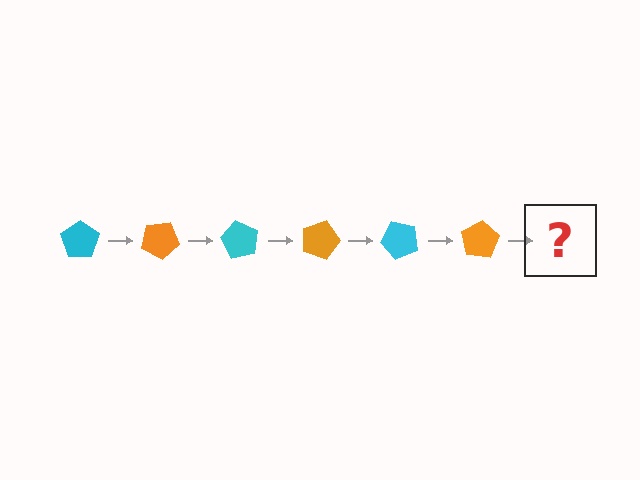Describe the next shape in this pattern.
It should be a cyan pentagon, rotated 180 degrees from the start.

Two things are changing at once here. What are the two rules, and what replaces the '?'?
The two rules are that it rotates 30 degrees each step and the color cycles through cyan and orange. The '?' should be a cyan pentagon, rotated 180 degrees from the start.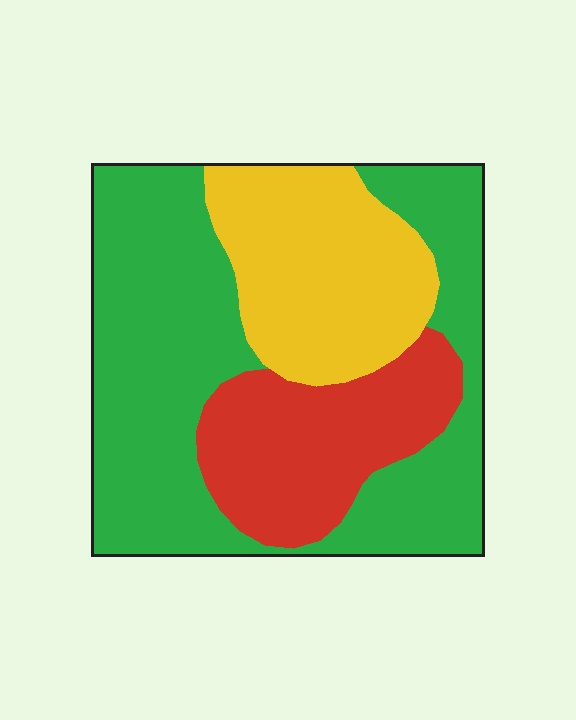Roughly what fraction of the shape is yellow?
Yellow covers around 25% of the shape.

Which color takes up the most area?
Green, at roughly 55%.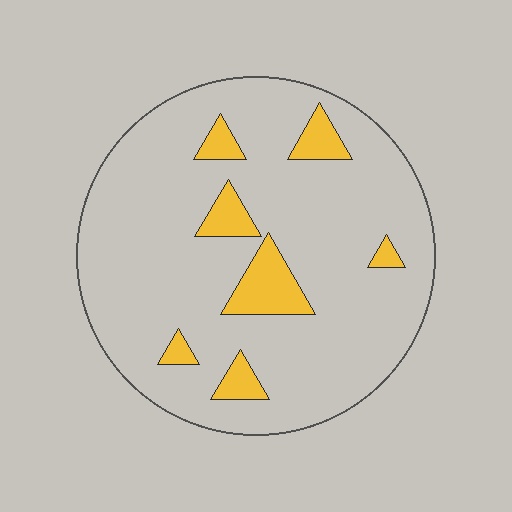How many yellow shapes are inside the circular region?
7.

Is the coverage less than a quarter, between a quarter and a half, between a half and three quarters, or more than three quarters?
Less than a quarter.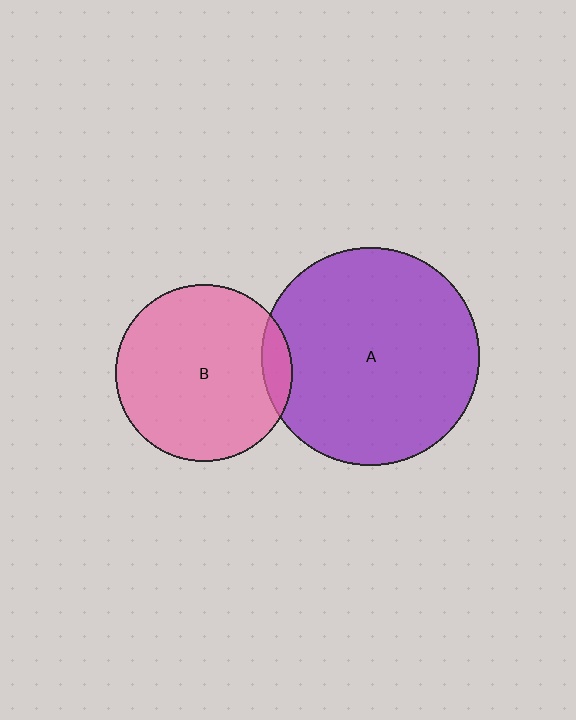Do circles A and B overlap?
Yes.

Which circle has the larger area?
Circle A (purple).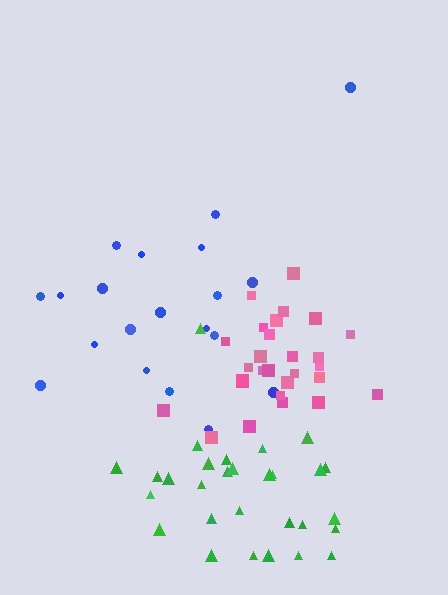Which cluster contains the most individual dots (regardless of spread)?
Pink (29).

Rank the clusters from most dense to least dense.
pink, green, blue.